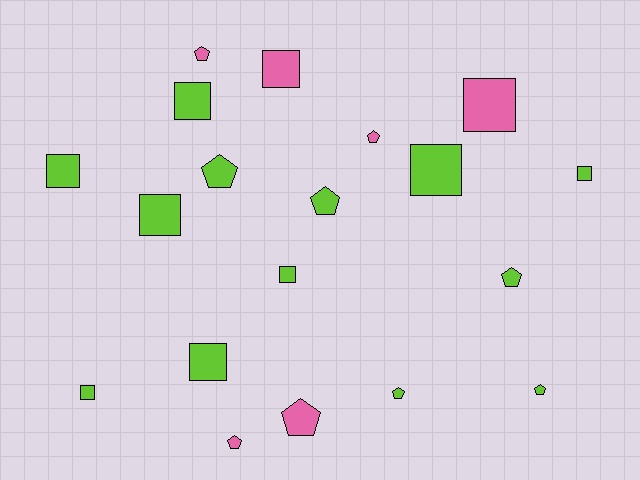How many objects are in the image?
There are 19 objects.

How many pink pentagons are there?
There are 4 pink pentagons.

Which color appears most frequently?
Lime, with 13 objects.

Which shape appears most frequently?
Square, with 10 objects.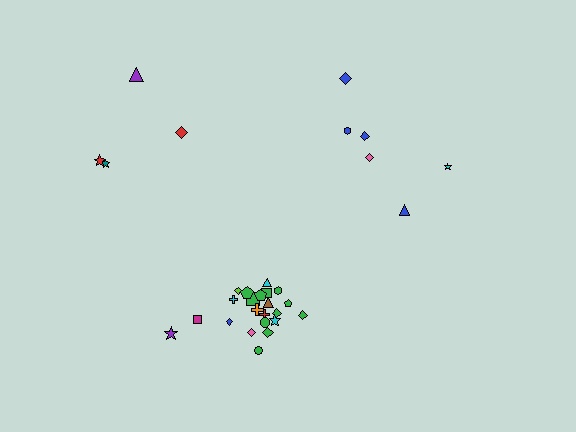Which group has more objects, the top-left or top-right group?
The top-right group.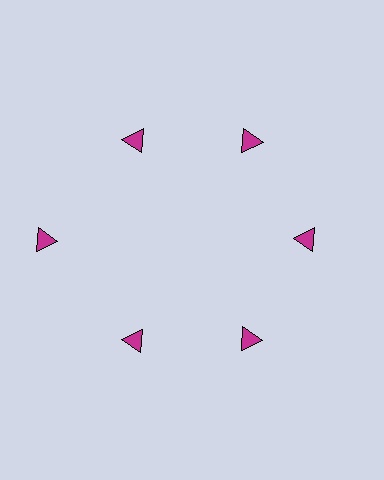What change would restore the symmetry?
The symmetry would be restored by moving it inward, back onto the ring so that all 6 triangles sit at equal angles and equal distance from the center.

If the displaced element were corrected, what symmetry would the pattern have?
It would have 6-fold rotational symmetry — the pattern would map onto itself every 60 degrees.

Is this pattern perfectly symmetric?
No. The 6 magenta triangles are arranged in a ring, but one element near the 9 o'clock position is pushed outward from the center, breaking the 6-fold rotational symmetry.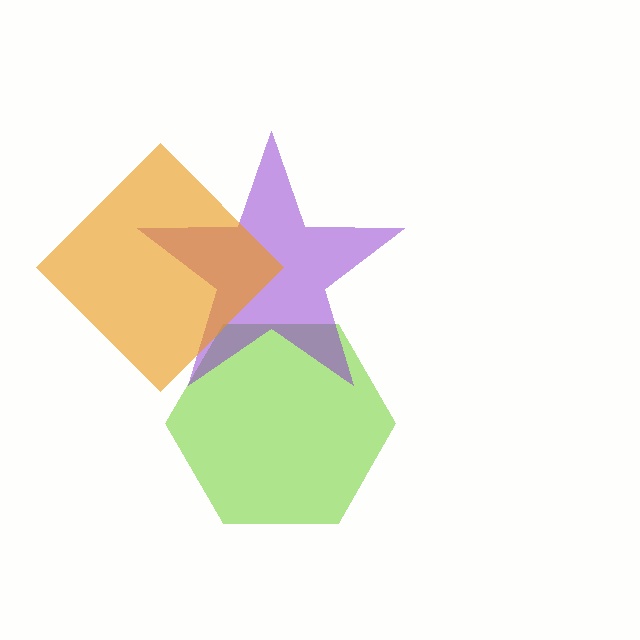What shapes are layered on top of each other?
The layered shapes are: a lime hexagon, a purple star, an orange diamond.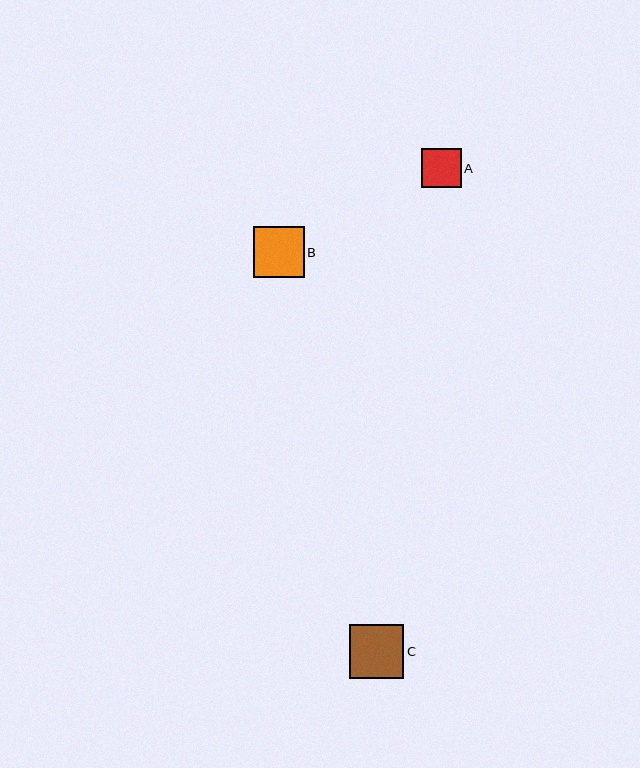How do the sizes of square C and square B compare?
Square C and square B are approximately the same size.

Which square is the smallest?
Square A is the smallest with a size of approximately 39 pixels.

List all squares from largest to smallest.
From largest to smallest: C, B, A.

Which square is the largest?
Square C is the largest with a size of approximately 55 pixels.